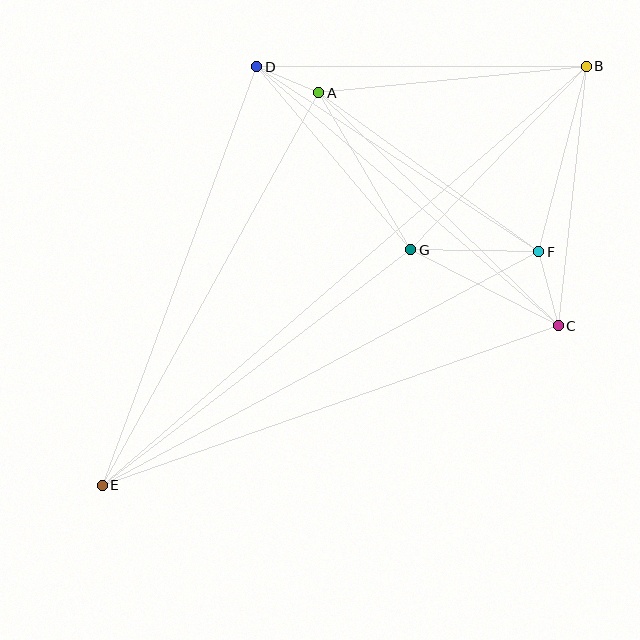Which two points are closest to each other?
Points A and D are closest to each other.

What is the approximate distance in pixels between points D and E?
The distance between D and E is approximately 446 pixels.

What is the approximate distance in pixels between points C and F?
The distance between C and F is approximately 77 pixels.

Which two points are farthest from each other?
Points B and E are farthest from each other.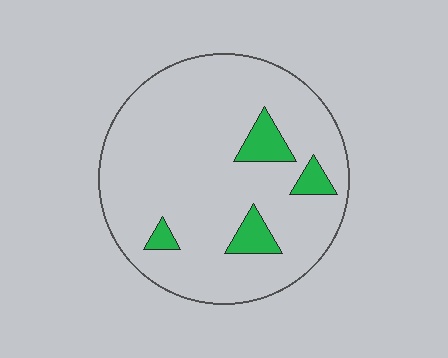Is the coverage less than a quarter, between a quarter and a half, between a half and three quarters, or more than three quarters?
Less than a quarter.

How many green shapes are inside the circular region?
4.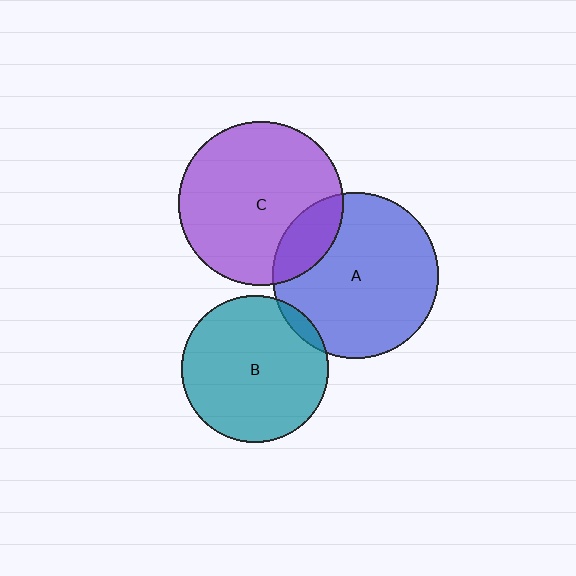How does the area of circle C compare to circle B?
Approximately 1.3 times.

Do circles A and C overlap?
Yes.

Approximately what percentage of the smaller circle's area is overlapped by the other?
Approximately 15%.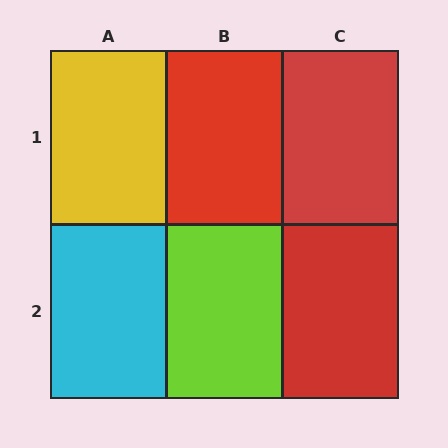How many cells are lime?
1 cell is lime.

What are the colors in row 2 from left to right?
Cyan, lime, red.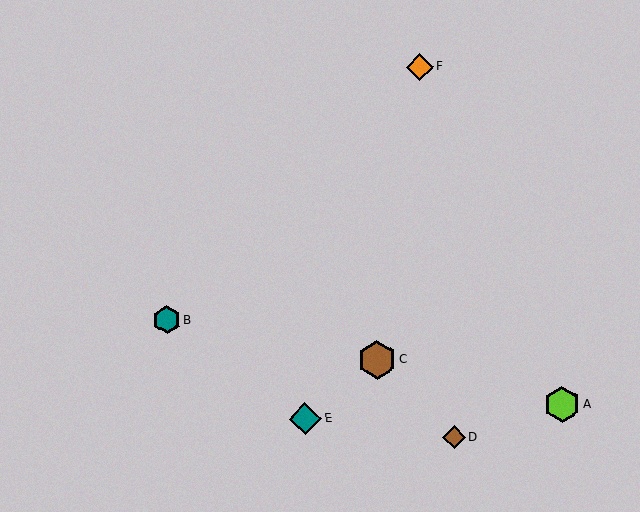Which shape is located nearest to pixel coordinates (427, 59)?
The orange diamond (labeled F) at (420, 67) is nearest to that location.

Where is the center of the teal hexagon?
The center of the teal hexagon is at (167, 320).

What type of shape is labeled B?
Shape B is a teal hexagon.